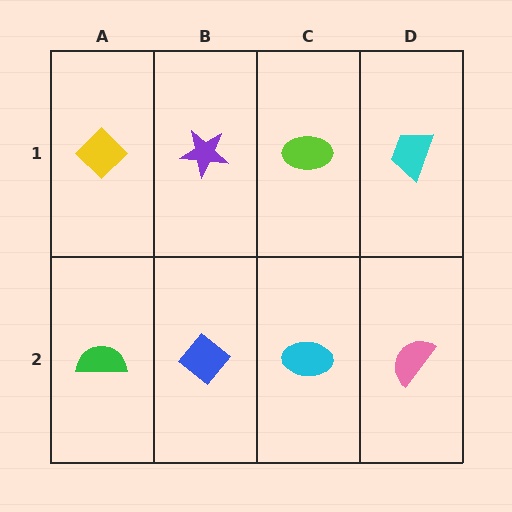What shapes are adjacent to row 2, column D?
A cyan trapezoid (row 1, column D), a cyan ellipse (row 2, column C).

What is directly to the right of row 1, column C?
A cyan trapezoid.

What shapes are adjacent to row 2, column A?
A yellow diamond (row 1, column A), a blue diamond (row 2, column B).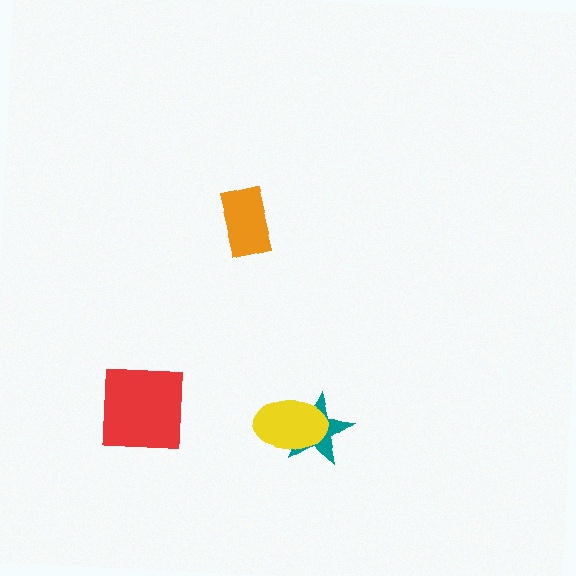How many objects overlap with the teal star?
1 object overlaps with the teal star.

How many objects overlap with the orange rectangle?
0 objects overlap with the orange rectangle.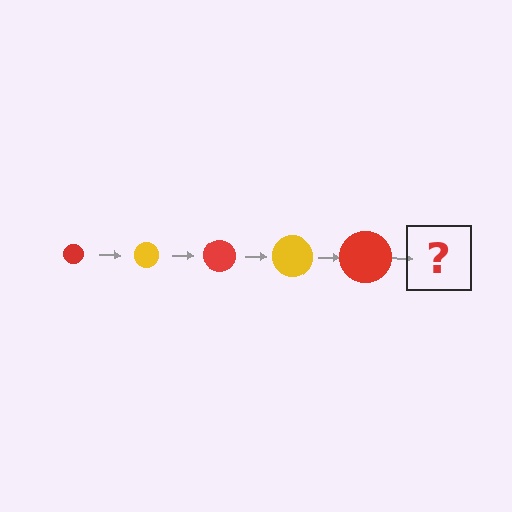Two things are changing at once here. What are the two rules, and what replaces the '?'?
The two rules are that the circle grows larger each step and the color cycles through red and yellow. The '?' should be a yellow circle, larger than the previous one.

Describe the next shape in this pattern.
It should be a yellow circle, larger than the previous one.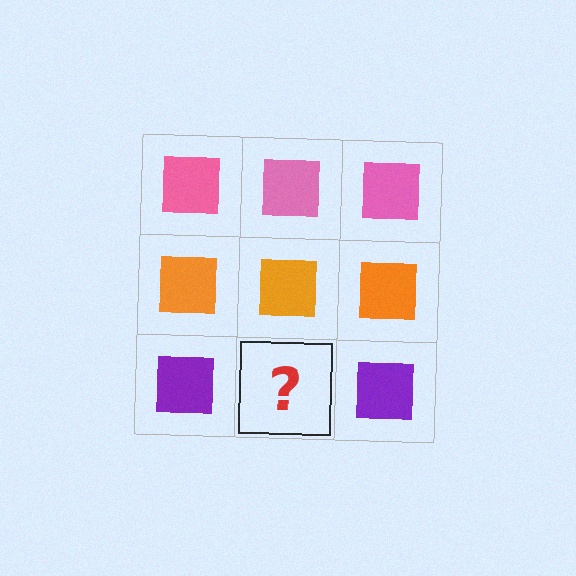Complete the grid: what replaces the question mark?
The question mark should be replaced with a purple square.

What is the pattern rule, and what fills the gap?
The rule is that each row has a consistent color. The gap should be filled with a purple square.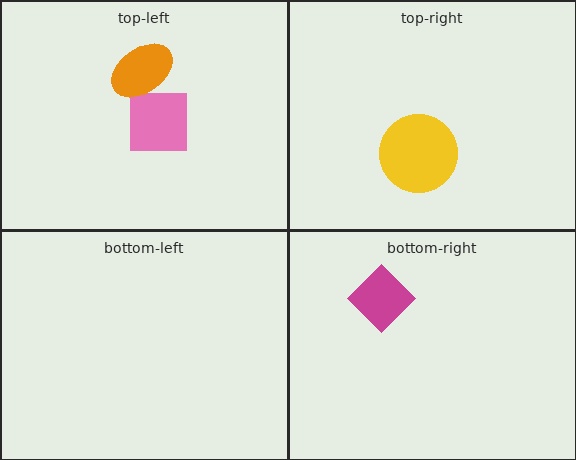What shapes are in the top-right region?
The yellow circle.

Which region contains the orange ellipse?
The top-left region.